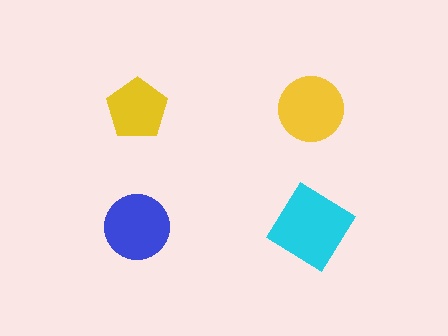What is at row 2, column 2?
A cyan diamond.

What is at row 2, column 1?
A blue circle.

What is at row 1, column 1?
A yellow pentagon.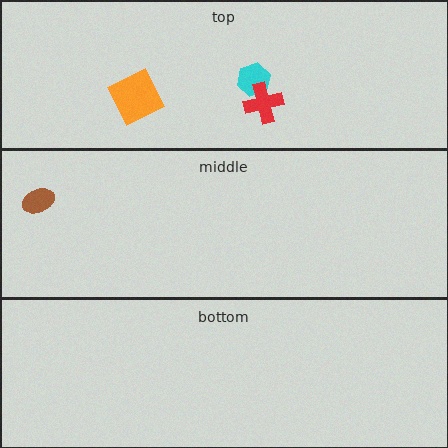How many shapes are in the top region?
3.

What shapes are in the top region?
The orange square, the cyan hexagon, the red cross.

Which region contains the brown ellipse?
The middle region.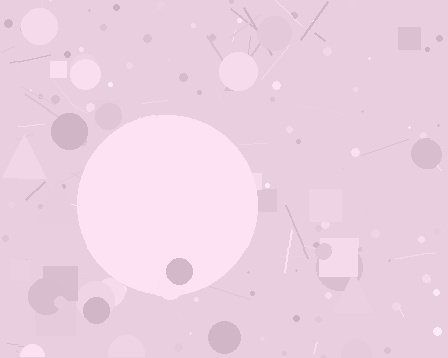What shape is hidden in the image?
A circle is hidden in the image.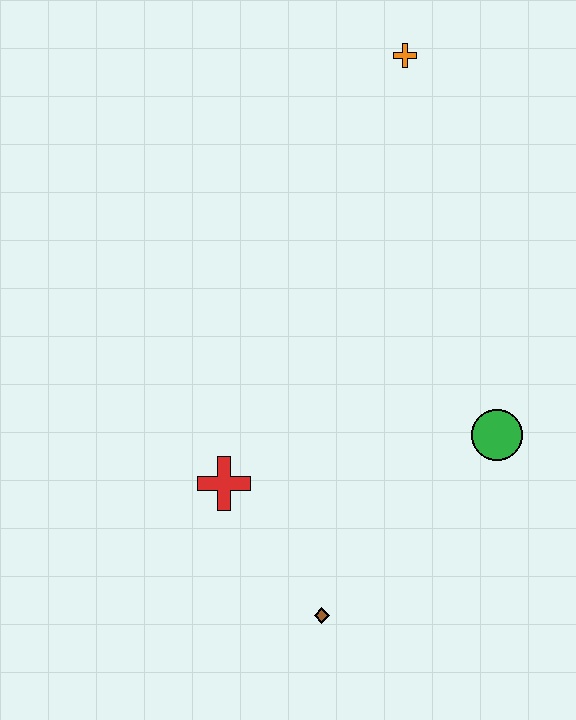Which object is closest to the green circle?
The brown diamond is closest to the green circle.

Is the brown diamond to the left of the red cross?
No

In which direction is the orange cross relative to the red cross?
The orange cross is above the red cross.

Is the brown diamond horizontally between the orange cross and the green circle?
No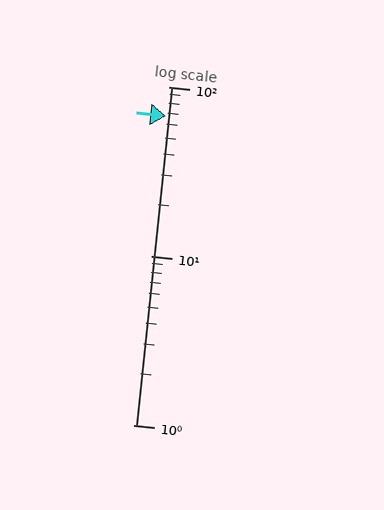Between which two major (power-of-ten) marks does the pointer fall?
The pointer is between 10 and 100.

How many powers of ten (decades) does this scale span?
The scale spans 2 decades, from 1 to 100.